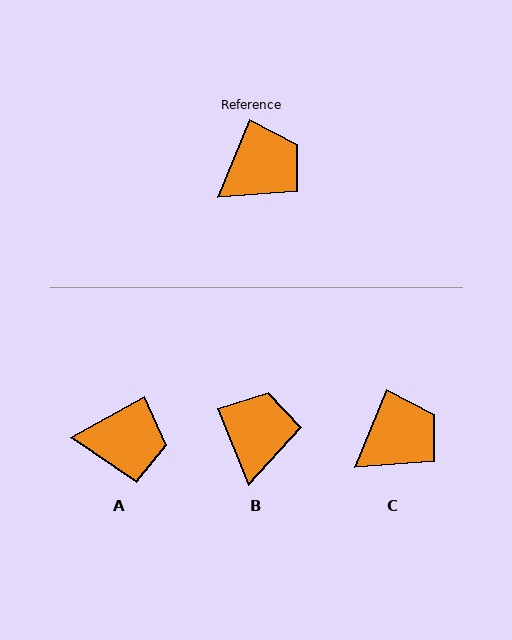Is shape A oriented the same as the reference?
No, it is off by about 39 degrees.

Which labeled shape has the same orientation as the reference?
C.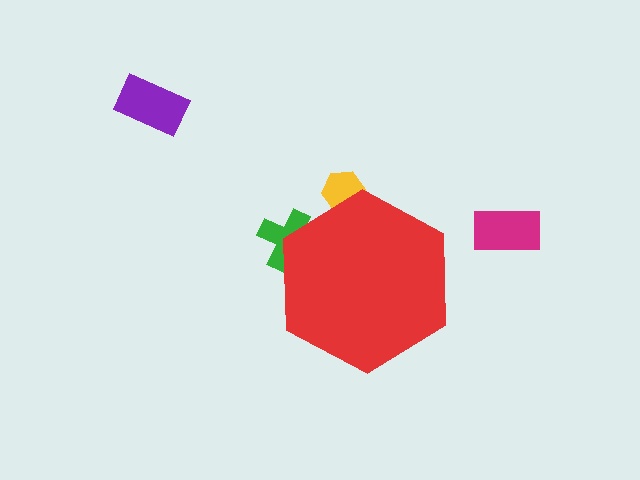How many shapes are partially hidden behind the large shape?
2 shapes are partially hidden.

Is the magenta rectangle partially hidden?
No, the magenta rectangle is fully visible.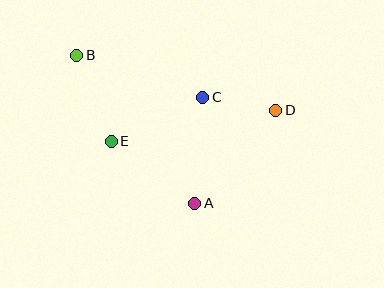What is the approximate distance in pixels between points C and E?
The distance between C and E is approximately 102 pixels.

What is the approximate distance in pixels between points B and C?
The distance between B and C is approximately 133 pixels.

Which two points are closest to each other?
Points C and D are closest to each other.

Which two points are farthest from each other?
Points B and D are farthest from each other.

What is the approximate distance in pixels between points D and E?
The distance between D and E is approximately 168 pixels.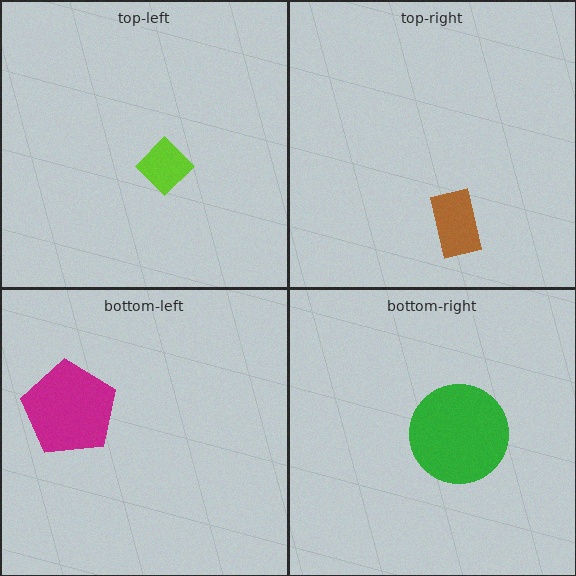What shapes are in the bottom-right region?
The green circle.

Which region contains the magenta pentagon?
The bottom-left region.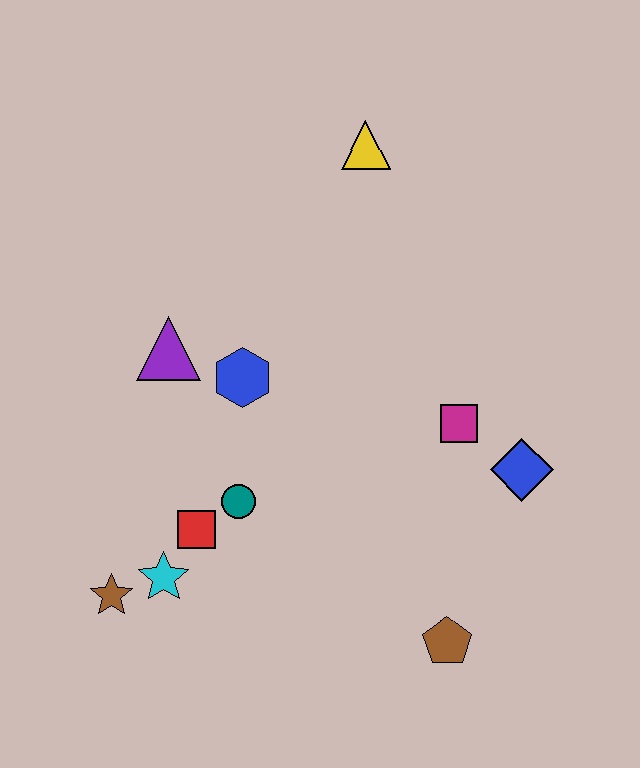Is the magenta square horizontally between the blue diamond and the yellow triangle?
Yes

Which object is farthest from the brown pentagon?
The yellow triangle is farthest from the brown pentagon.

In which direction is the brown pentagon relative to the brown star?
The brown pentagon is to the right of the brown star.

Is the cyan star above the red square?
No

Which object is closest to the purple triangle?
The blue hexagon is closest to the purple triangle.